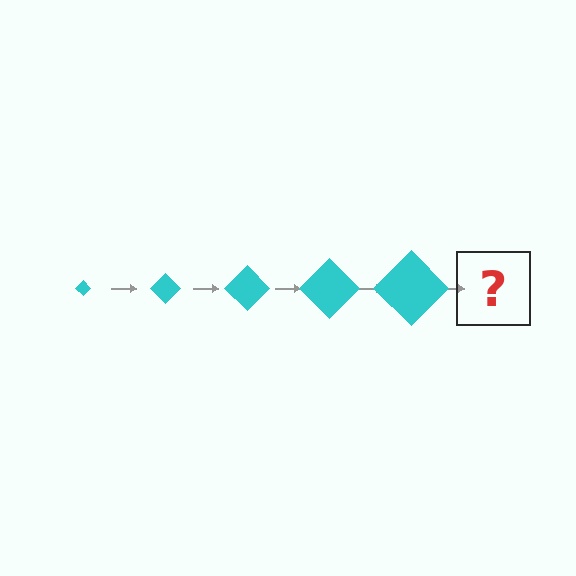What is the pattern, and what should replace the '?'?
The pattern is that the diamond gets progressively larger each step. The '?' should be a cyan diamond, larger than the previous one.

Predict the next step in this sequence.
The next step is a cyan diamond, larger than the previous one.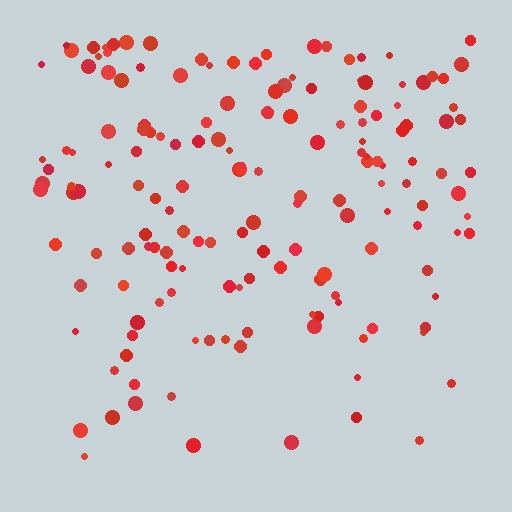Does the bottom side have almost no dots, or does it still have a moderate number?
Still a moderate number, just noticeably fewer than the top.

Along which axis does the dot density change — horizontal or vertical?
Vertical.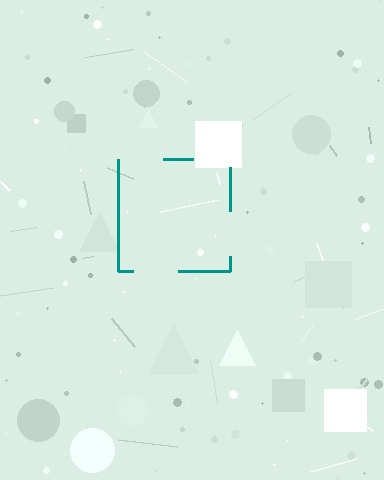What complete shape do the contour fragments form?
The contour fragments form a square.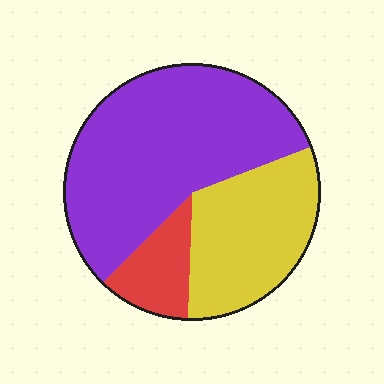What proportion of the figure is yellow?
Yellow takes up about one third (1/3) of the figure.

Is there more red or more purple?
Purple.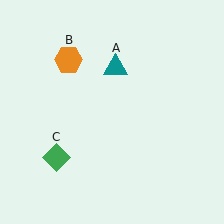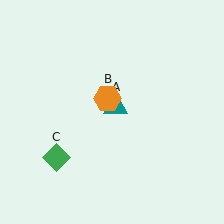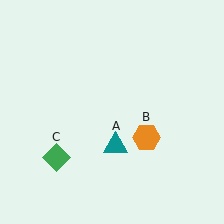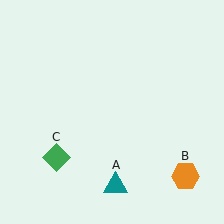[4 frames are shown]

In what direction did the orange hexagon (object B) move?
The orange hexagon (object B) moved down and to the right.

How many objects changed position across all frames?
2 objects changed position: teal triangle (object A), orange hexagon (object B).